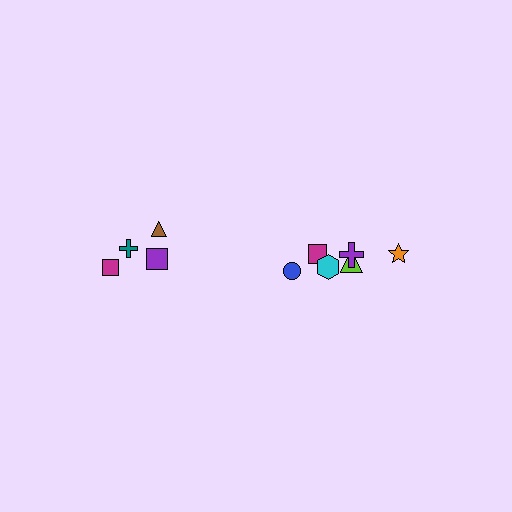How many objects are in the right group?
There are 6 objects.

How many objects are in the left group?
There are 4 objects.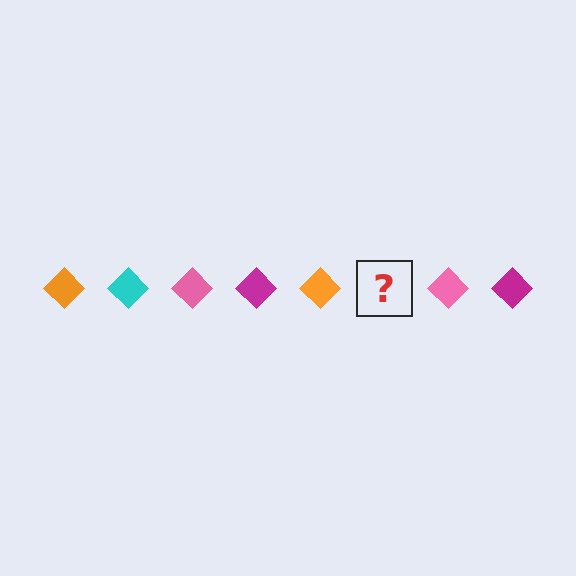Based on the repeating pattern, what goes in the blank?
The blank should be a cyan diamond.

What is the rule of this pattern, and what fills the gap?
The rule is that the pattern cycles through orange, cyan, pink, magenta diamonds. The gap should be filled with a cyan diamond.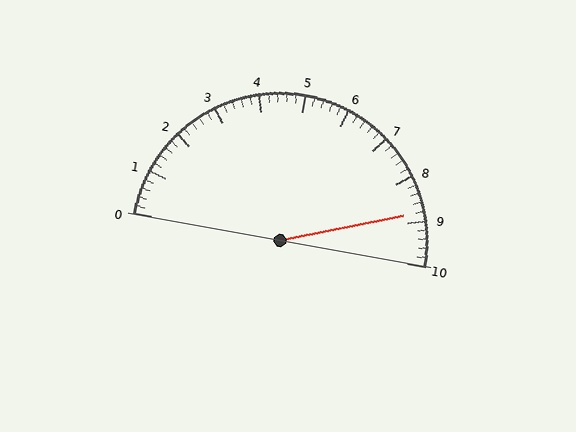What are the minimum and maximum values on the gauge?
The gauge ranges from 0 to 10.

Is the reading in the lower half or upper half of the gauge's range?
The reading is in the upper half of the range (0 to 10).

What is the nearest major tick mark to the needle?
The nearest major tick mark is 9.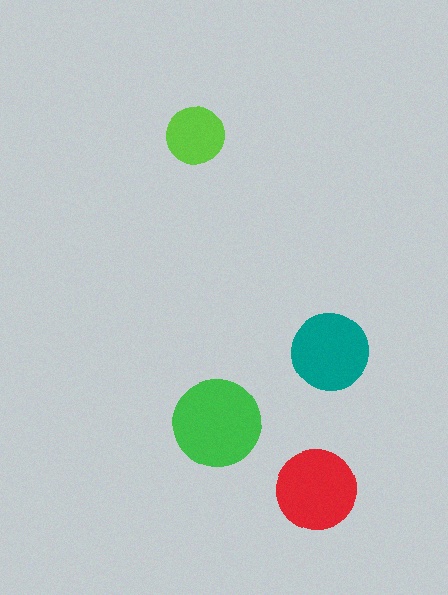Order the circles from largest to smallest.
the green one, the red one, the teal one, the lime one.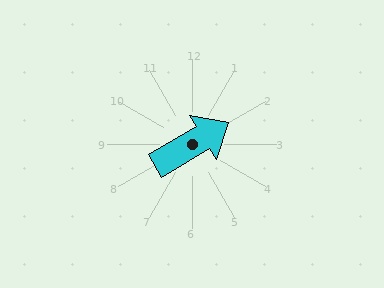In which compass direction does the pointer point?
Northeast.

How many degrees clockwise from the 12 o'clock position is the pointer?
Approximately 59 degrees.